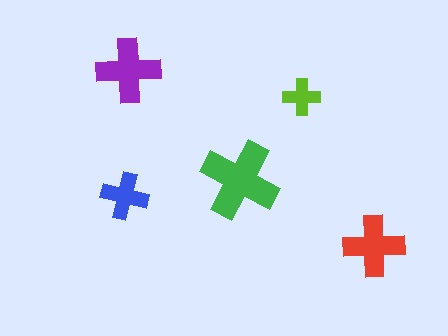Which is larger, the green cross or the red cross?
The green one.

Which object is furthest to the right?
The red cross is rightmost.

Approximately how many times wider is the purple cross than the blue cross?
About 1.5 times wider.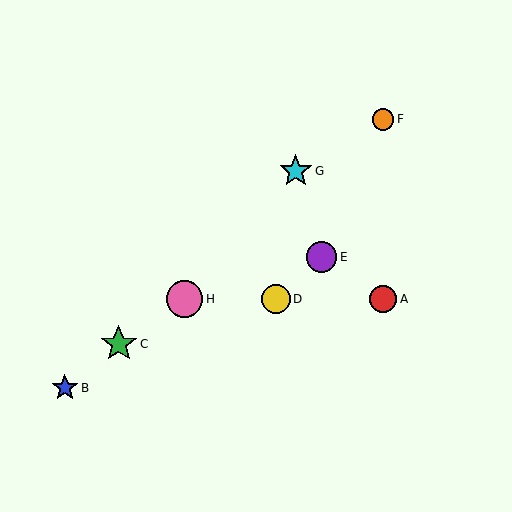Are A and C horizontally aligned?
No, A is at y≈299 and C is at y≈344.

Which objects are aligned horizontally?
Objects A, D, H are aligned horizontally.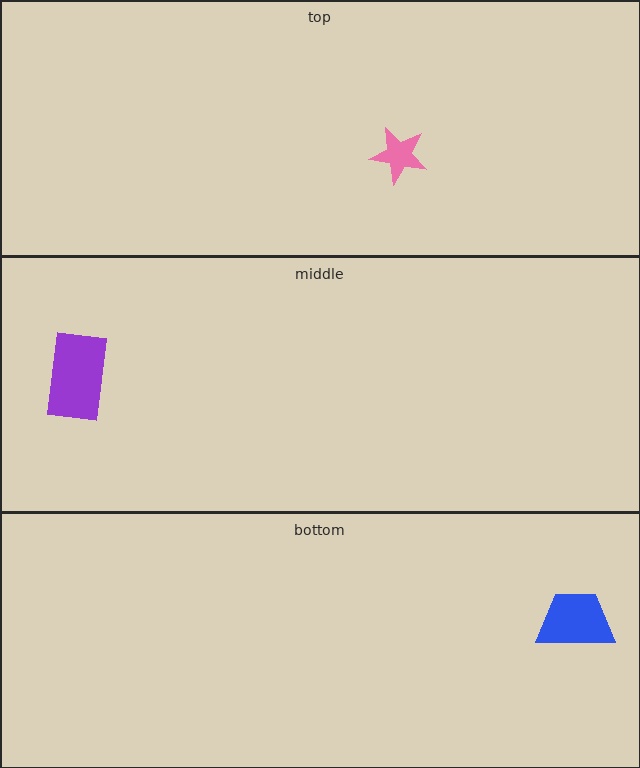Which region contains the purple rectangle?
The middle region.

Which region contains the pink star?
The top region.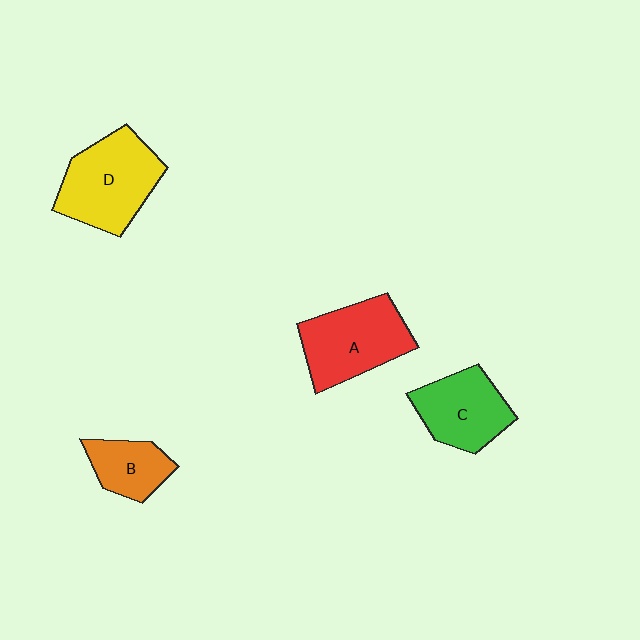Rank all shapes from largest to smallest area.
From largest to smallest: D (yellow), A (red), C (green), B (orange).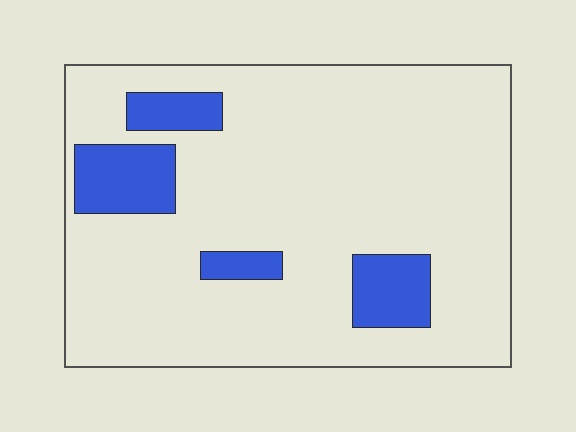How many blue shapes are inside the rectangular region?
4.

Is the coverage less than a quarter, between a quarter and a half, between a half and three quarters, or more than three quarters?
Less than a quarter.